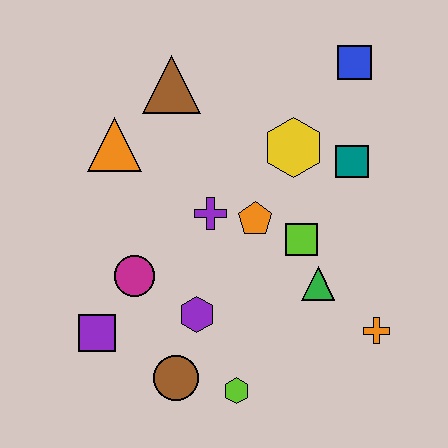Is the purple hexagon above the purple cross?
No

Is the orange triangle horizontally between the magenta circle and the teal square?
No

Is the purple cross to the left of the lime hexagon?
Yes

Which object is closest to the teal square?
The yellow hexagon is closest to the teal square.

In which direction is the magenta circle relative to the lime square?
The magenta circle is to the left of the lime square.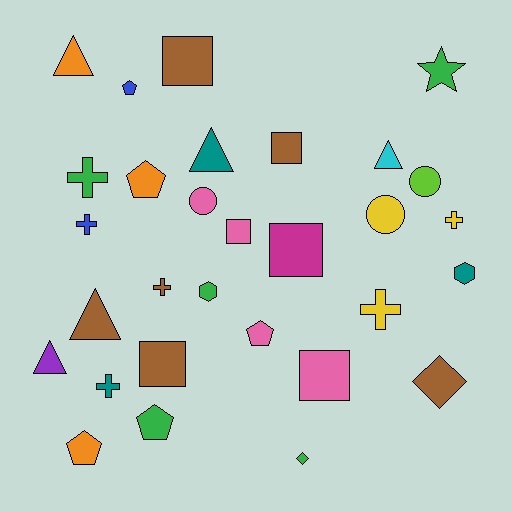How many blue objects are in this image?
There are 2 blue objects.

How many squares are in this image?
There are 6 squares.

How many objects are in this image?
There are 30 objects.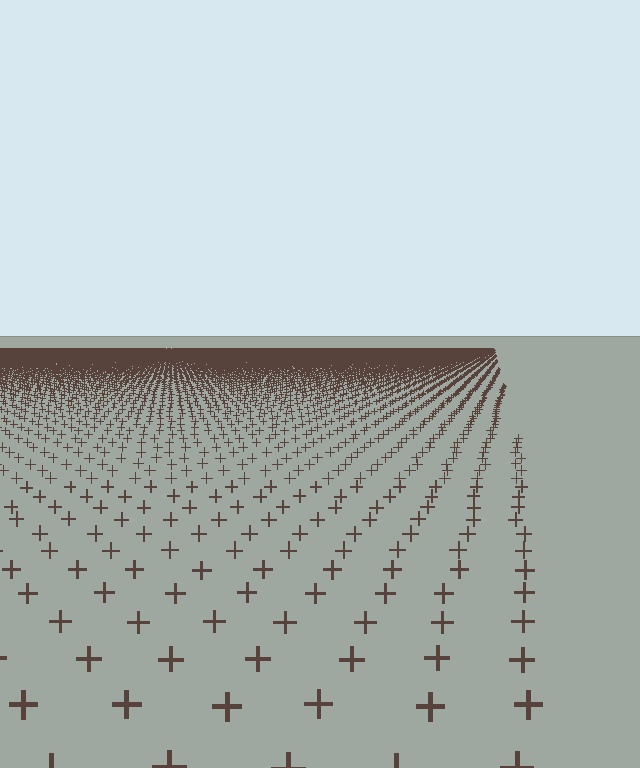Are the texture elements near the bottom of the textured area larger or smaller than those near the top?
Larger. Near the bottom, elements are closer to the viewer and appear at a bigger on-screen size.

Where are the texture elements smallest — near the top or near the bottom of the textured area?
Near the top.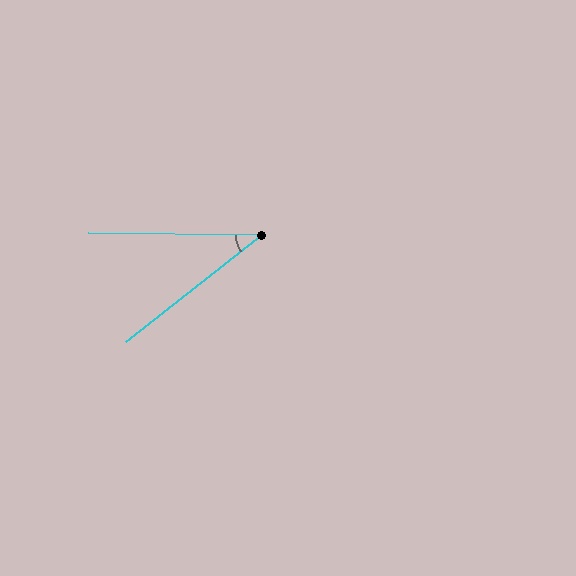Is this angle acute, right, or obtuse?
It is acute.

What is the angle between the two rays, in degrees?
Approximately 39 degrees.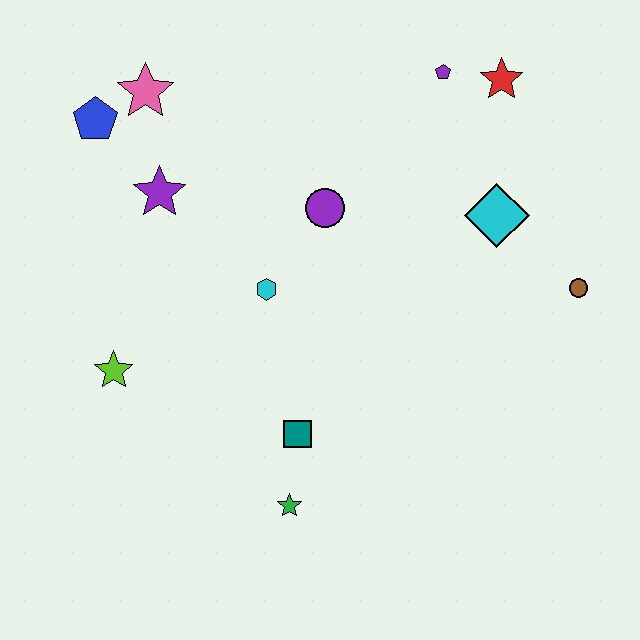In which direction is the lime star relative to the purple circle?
The lime star is to the left of the purple circle.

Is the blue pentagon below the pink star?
Yes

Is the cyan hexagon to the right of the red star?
No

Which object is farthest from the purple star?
The brown circle is farthest from the purple star.